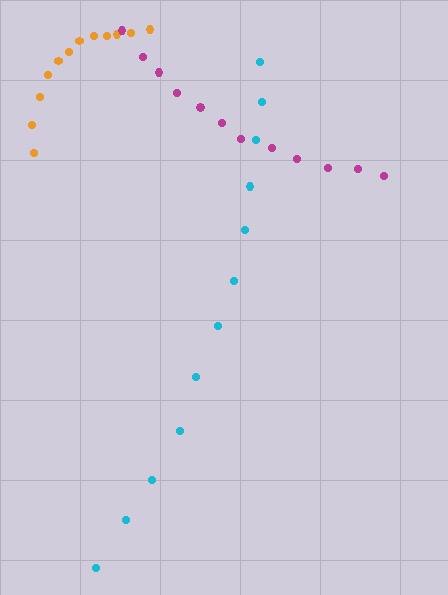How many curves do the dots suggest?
There are 3 distinct paths.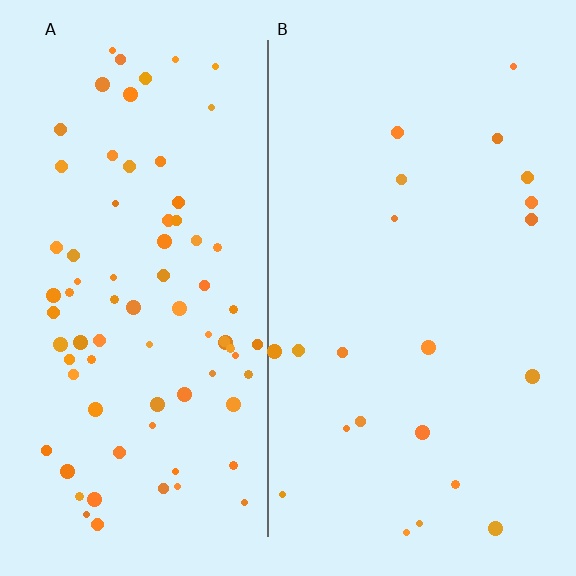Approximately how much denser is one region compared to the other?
Approximately 3.7× — region A over region B.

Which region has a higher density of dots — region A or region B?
A (the left).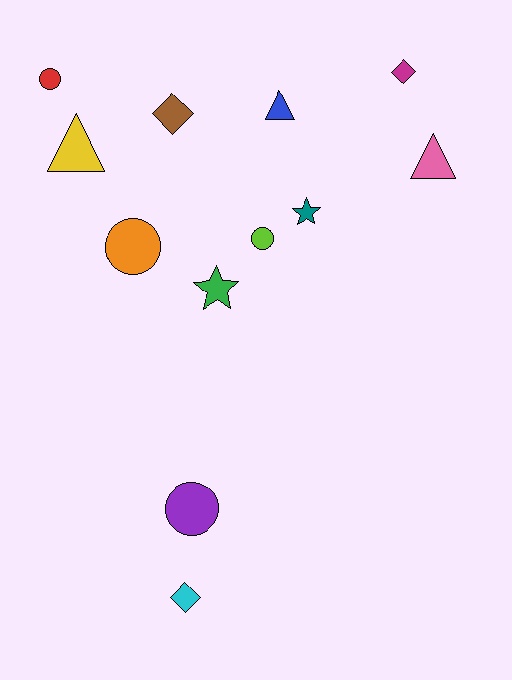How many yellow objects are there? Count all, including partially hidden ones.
There is 1 yellow object.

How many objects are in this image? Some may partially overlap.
There are 12 objects.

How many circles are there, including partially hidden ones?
There are 4 circles.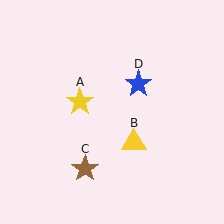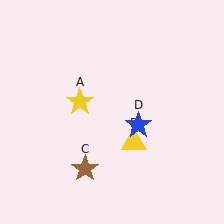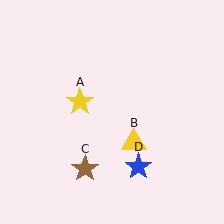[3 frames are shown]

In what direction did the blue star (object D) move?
The blue star (object D) moved down.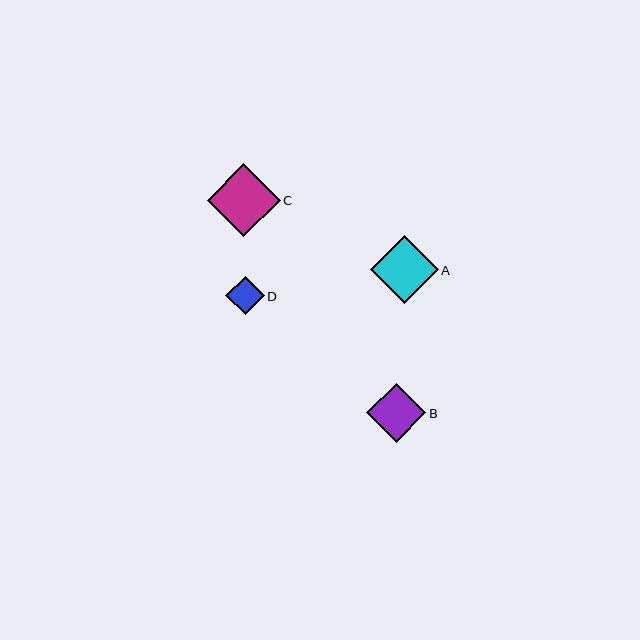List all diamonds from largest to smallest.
From largest to smallest: C, A, B, D.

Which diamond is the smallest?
Diamond D is the smallest with a size of approximately 38 pixels.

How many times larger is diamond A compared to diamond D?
Diamond A is approximately 1.8 times the size of diamond D.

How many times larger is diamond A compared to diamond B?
Diamond A is approximately 1.1 times the size of diamond B.